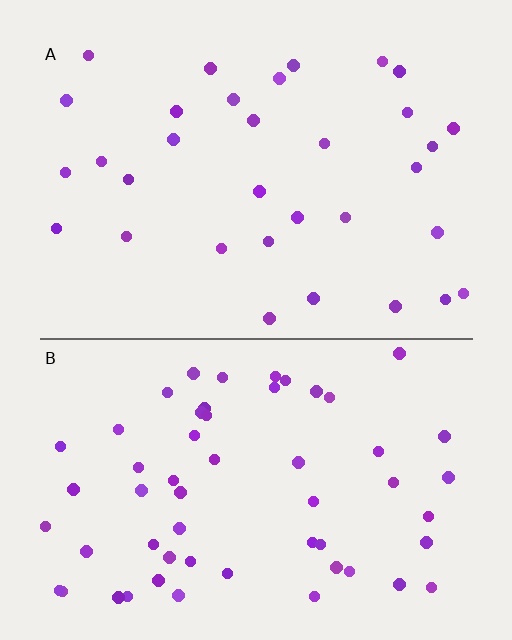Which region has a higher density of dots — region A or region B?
B (the bottom).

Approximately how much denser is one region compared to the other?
Approximately 1.7× — region B over region A.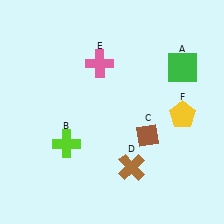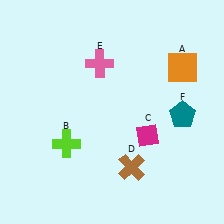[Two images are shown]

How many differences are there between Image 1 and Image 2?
There are 3 differences between the two images.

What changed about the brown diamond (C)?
In Image 1, C is brown. In Image 2, it changed to magenta.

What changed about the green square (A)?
In Image 1, A is green. In Image 2, it changed to orange.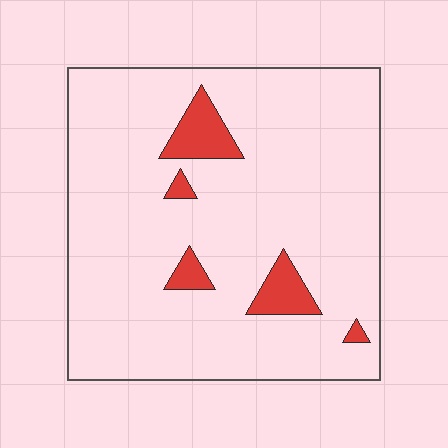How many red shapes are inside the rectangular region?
5.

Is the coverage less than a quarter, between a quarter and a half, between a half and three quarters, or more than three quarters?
Less than a quarter.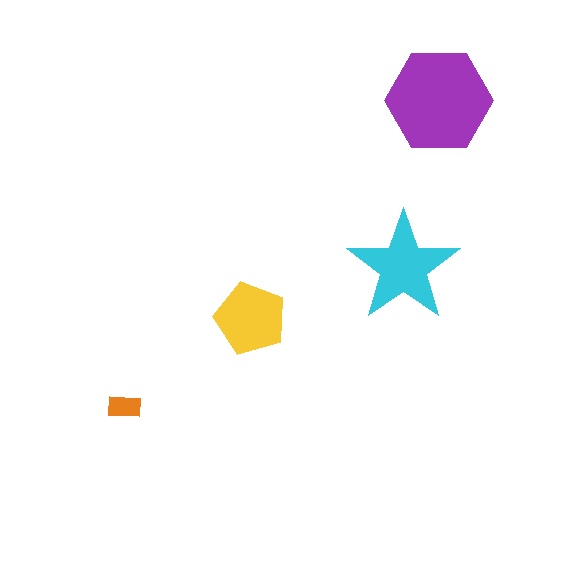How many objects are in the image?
There are 4 objects in the image.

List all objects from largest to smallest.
The purple hexagon, the cyan star, the yellow pentagon, the orange rectangle.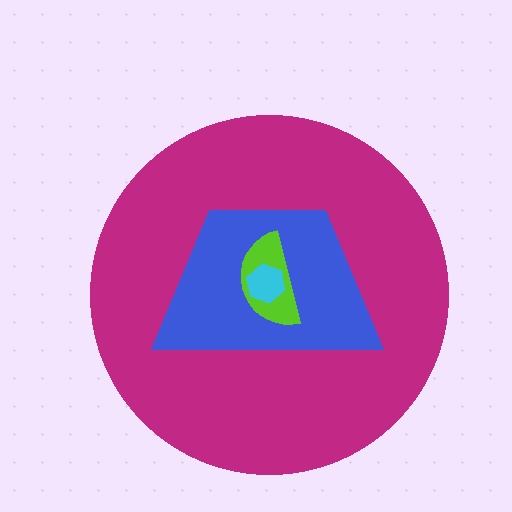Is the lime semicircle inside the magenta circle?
Yes.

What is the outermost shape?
The magenta circle.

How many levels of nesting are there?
4.